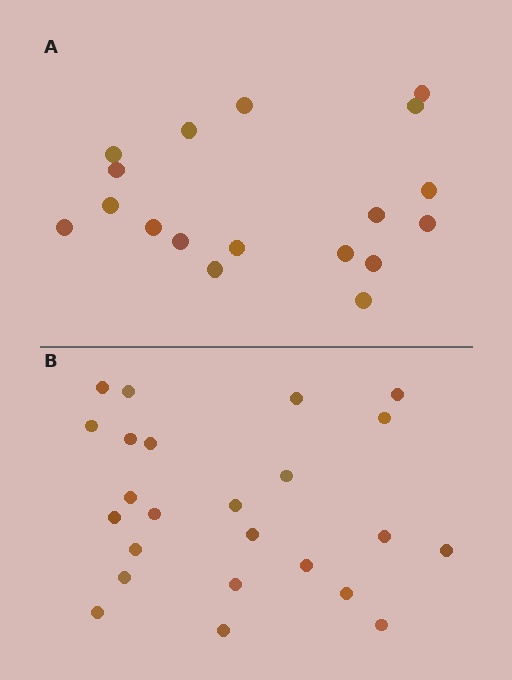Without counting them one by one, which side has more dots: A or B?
Region B (the bottom region) has more dots.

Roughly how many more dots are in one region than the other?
Region B has about 6 more dots than region A.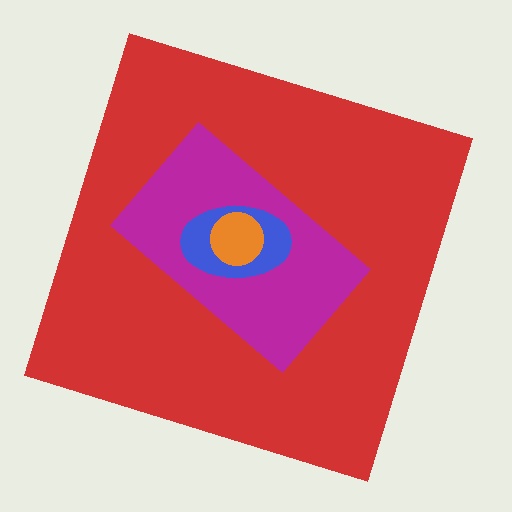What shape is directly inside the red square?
The magenta rectangle.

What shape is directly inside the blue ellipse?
The orange circle.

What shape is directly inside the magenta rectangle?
The blue ellipse.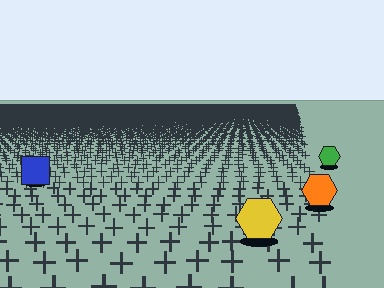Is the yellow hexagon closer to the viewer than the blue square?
Yes. The yellow hexagon is closer — you can tell from the texture gradient: the ground texture is coarser near it.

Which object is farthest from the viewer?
The green hexagon is farthest from the viewer. It appears smaller and the ground texture around it is denser.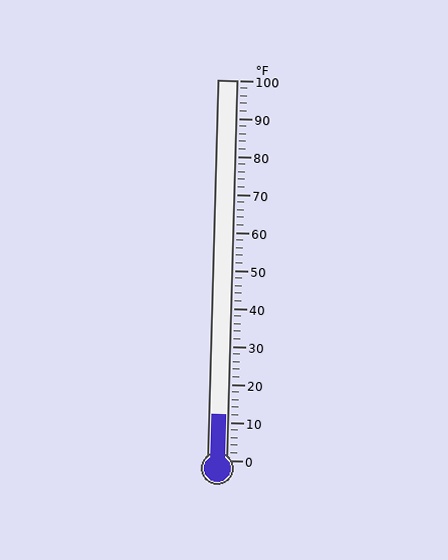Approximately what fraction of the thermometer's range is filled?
The thermometer is filled to approximately 10% of its range.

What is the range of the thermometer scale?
The thermometer scale ranges from 0°F to 100°F.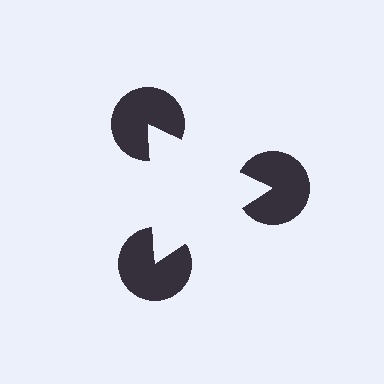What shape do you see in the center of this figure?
An illusory triangle — its edges are inferred from the aligned wedge cuts in the pac-man discs, not physically drawn.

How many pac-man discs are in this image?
There are 3 — one at each vertex of the illusory triangle.